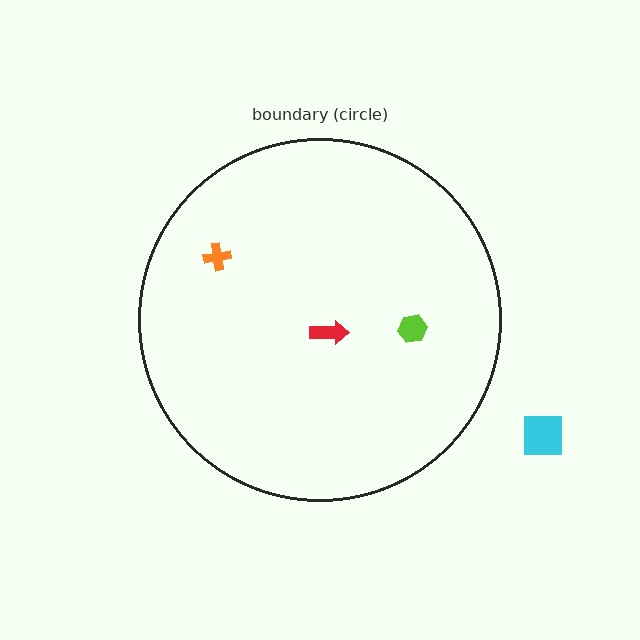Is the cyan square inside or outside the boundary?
Outside.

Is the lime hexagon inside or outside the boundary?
Inside.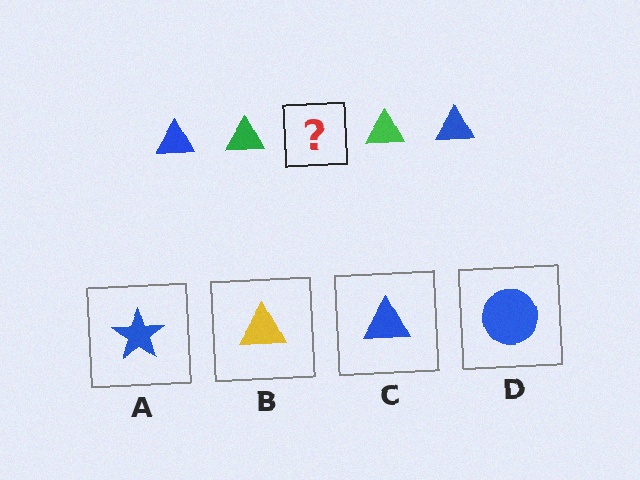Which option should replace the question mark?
Option C.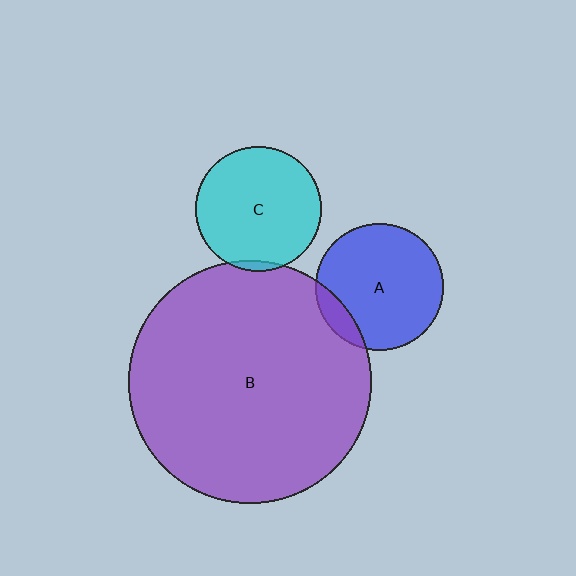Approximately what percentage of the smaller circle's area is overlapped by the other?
Approximately 10%.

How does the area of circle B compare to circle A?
Approximately 3.6 times.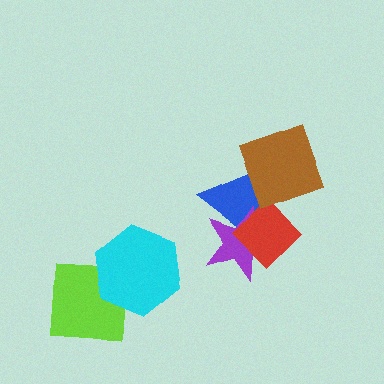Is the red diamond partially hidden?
Yes, it is partially covered by another shape.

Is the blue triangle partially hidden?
Yes, it is partially covered by another shape.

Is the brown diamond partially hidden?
No, no other shape covers it.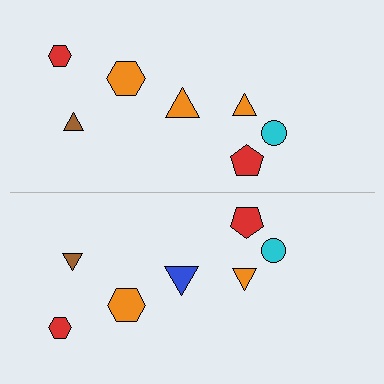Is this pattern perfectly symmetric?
No, the pattern is not perfectly symmetric. The blue triangle on the bottom side breaks the symmetry — its mirror counterpart is orange.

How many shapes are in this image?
There are 14 shapes in this image.